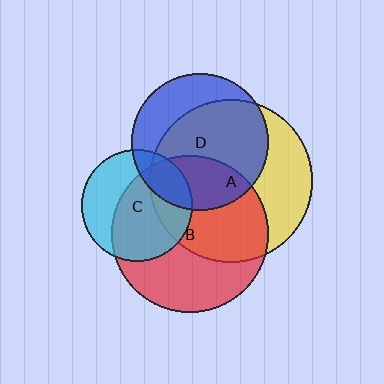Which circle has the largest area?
Circle A (yellow).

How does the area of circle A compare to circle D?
Approximately 1.4 times.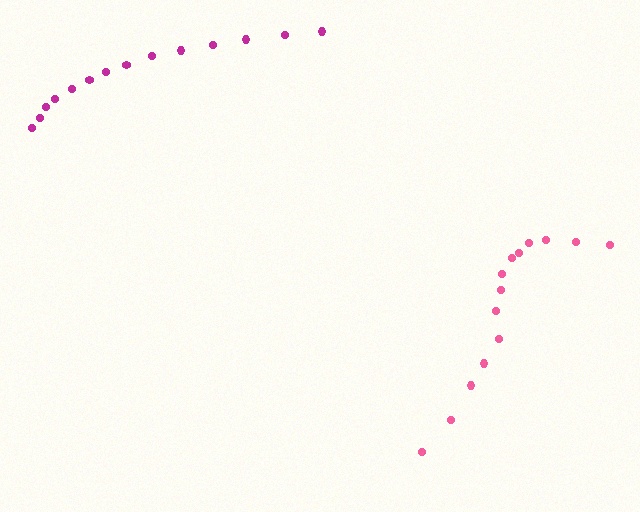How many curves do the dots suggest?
There are 2 distinct paths.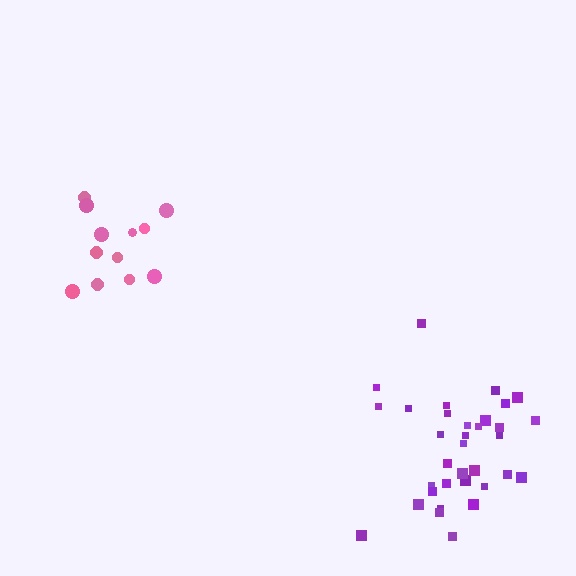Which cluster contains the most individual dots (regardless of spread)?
Purple (34).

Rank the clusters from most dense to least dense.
purple, pink.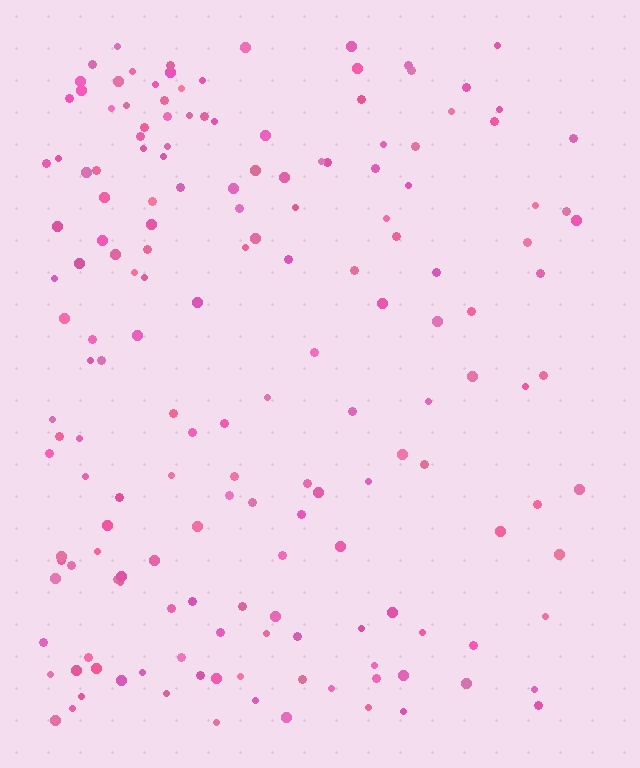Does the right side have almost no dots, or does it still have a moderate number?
Still a moderate number, just noticeably fewer than the left.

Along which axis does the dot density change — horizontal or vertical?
Horizontal.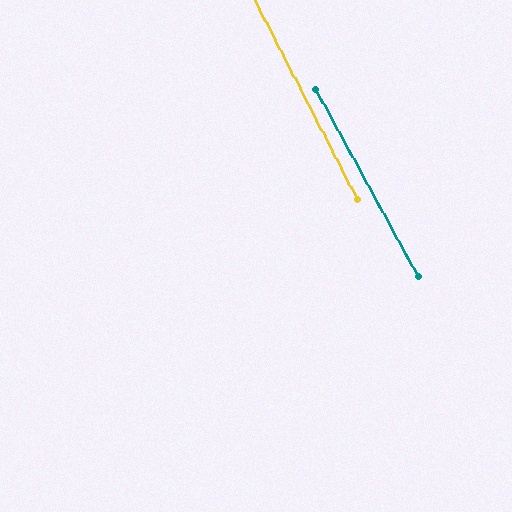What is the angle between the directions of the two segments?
Approximately 2 degrees.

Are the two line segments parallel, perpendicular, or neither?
Parallel — their directions differ by only 1.5°.